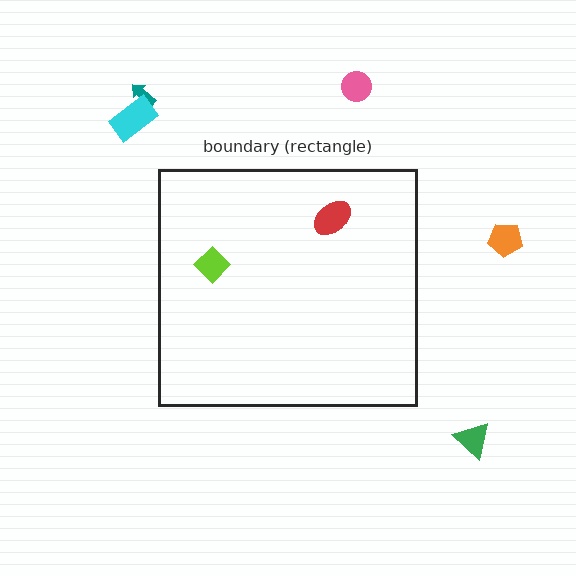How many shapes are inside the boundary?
2 inside, 5 outside.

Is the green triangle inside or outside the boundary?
Outside.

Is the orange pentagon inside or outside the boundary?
Outside.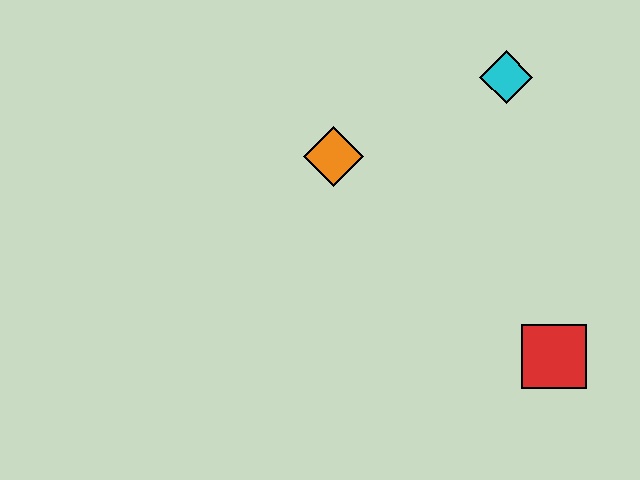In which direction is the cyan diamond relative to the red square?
The cyan diamond is above the red square.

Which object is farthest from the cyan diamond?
The red square is farthest from the cyan diamond.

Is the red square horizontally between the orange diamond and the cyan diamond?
No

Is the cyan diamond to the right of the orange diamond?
Yes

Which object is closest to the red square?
The cyan diamond is closest to the red square.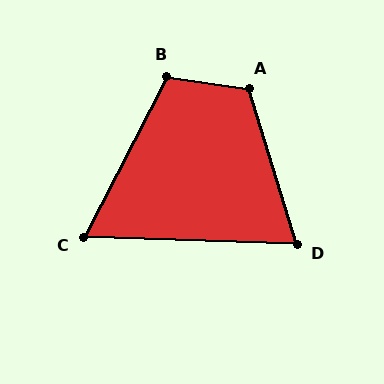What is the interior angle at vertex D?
Approximately 71 degrees (acute).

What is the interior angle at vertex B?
Approximately 109 degrees (obtuse).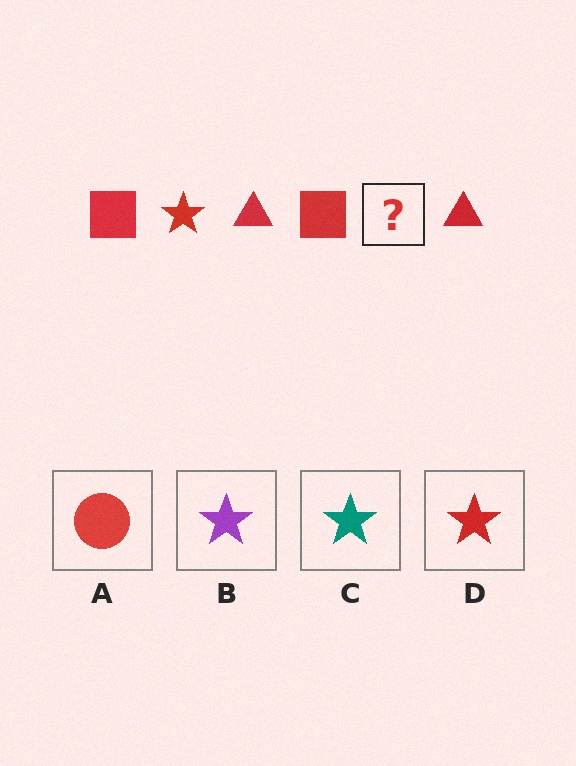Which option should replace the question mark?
Option D.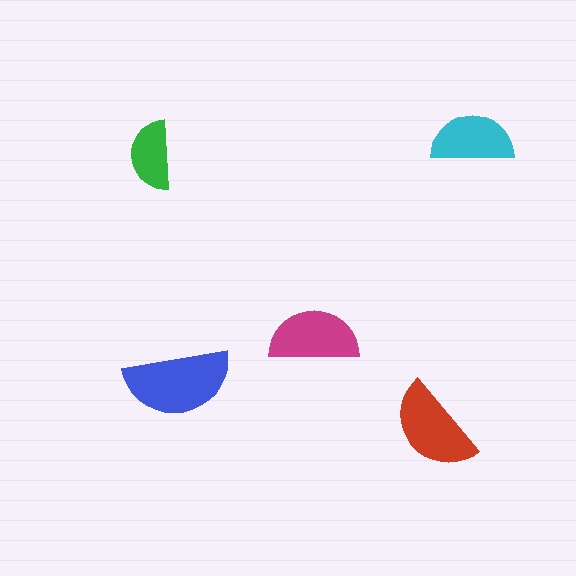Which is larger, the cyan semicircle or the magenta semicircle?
The magenta one.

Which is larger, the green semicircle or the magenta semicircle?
The magenta one.